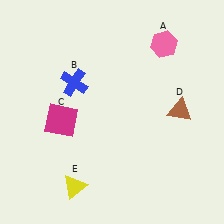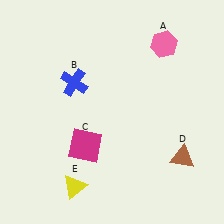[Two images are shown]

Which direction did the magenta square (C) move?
The magenta square (C) moved down.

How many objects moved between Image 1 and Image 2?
2 objects moved between the two images.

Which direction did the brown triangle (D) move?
The brown triangle (D) moved down.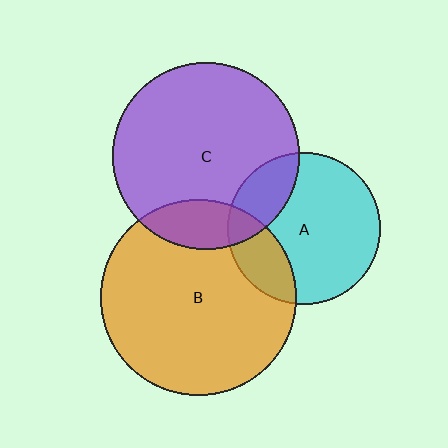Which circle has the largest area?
Circle B (orange).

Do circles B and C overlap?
Yes.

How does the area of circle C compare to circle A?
Approximately 1.5 times.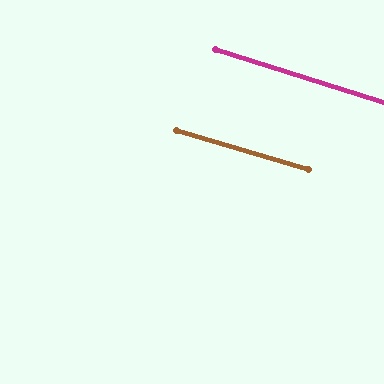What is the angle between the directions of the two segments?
Approximately 1 degree.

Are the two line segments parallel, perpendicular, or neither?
Parallel — their directions differ by only 0.9°.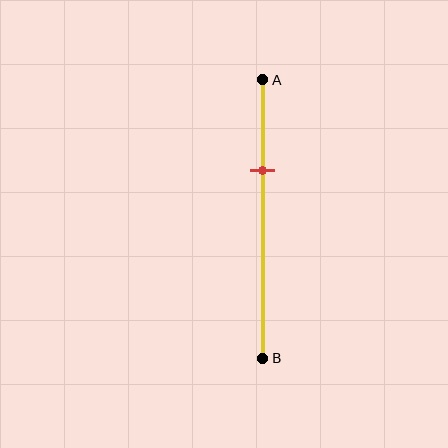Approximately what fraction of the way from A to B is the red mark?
The red mark is approximately 30% of the way from A to B.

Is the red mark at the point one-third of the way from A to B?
Yes, the mark is approximately at the one-third point.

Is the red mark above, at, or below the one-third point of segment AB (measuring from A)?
The red mark is approximately at the one-third point of segment AB.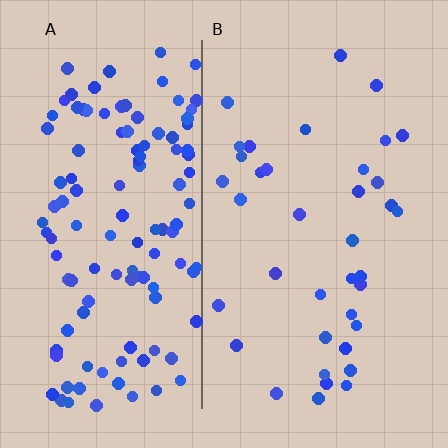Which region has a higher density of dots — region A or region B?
A (the left).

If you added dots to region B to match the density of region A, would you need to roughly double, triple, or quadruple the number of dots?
Approximately triple.